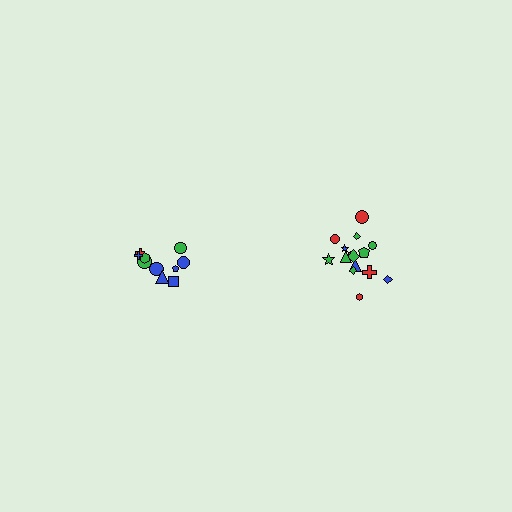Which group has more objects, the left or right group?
The right group.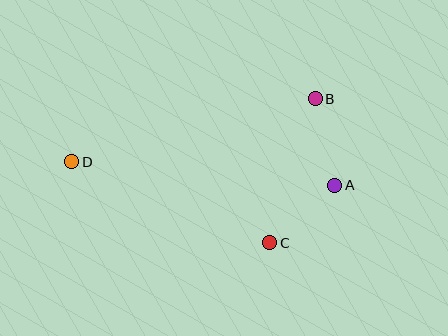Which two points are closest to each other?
Points A and C are closest to each other.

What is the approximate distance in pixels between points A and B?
The distance between A and B is approximately 89 pixels.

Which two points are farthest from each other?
Points A and D are farthest from each other.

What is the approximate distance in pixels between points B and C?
The distance between B and C is approximately 151 pixels.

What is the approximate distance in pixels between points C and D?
The distance between C and D is approximately 214 pixels.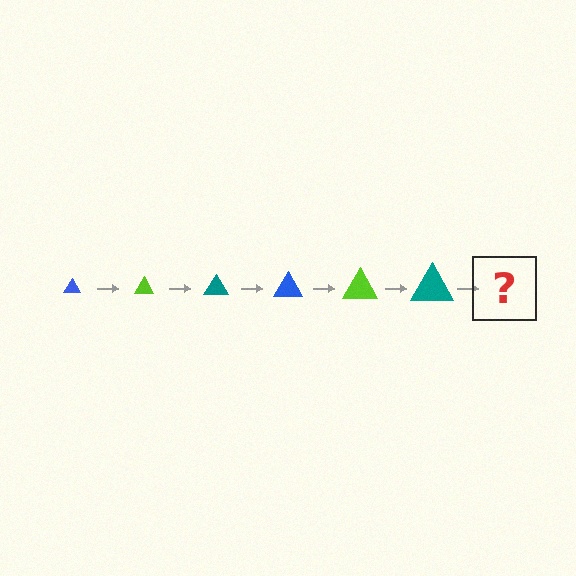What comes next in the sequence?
The next element should be a blue triangle, larger than the previous one.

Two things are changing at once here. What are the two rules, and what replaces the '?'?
The two rules are that the triangle grows larger each step and the color cycles through blue, lime, and teal. The '?' should be a blue triangle, larger than the previous one.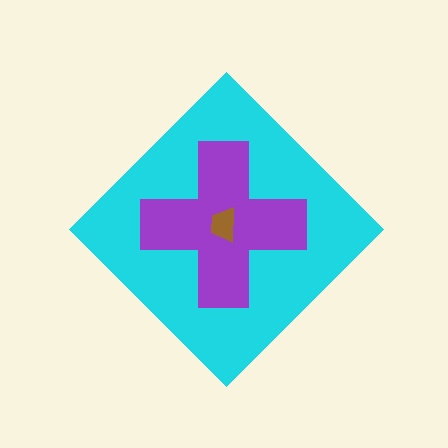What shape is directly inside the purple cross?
The brown trapezoid.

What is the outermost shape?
The cyan diamond.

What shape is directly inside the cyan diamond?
The purple cross.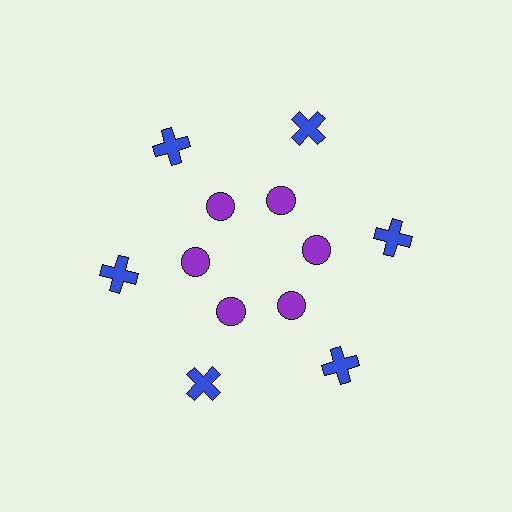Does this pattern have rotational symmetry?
Yes, this pattern has 6-fold rotational symmetry. It looks the same after rotating 60 degrees around the center.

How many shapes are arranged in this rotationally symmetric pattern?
There are 12 shapes, arranged in 6 groups of 2.